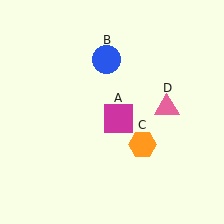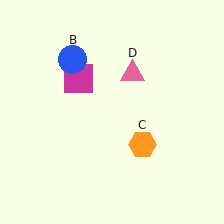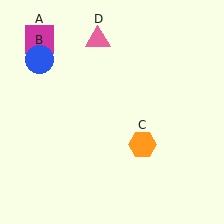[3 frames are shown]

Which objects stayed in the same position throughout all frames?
Orange hexagon (object C) remained stationary.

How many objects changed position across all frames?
3 objects changed position: magenta square (object A), blue circle (object B), pink triangle (object D).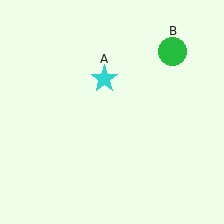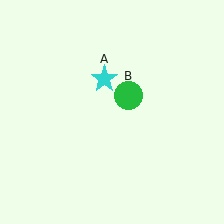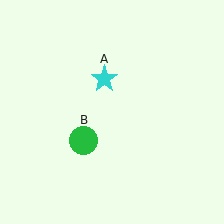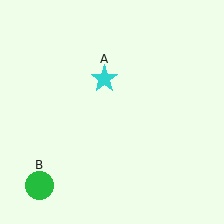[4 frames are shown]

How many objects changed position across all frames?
1 object changed position: green circle (object B).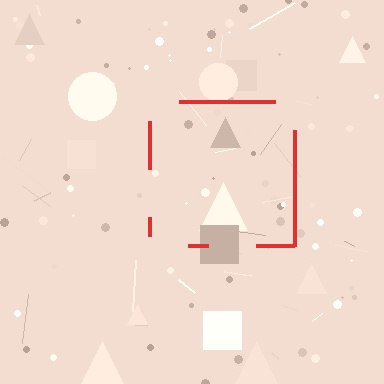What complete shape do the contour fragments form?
The contour fragments form a square.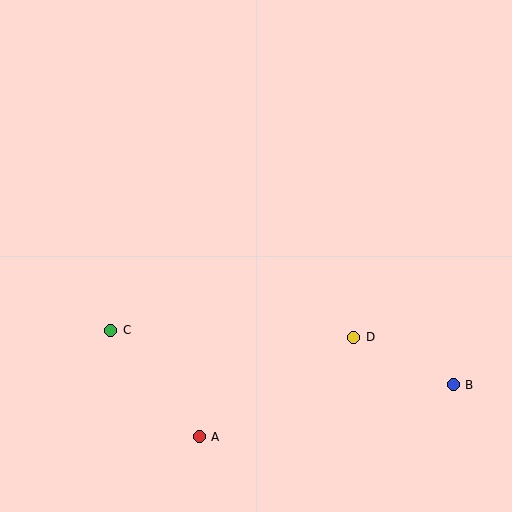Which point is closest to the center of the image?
Point D at (354, 337) is closest to the center.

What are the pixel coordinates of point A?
Point A is at (199, 437).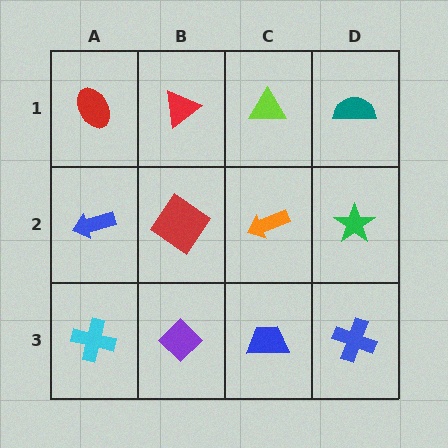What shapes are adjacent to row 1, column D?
A green star (row 2, column D), a lime triangle (row 1, column C).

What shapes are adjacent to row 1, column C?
An orange arrow (row 2, column C), a red triangle (row 1, column B), a teal semicircle (row 1, column D).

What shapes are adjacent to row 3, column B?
A red diamond (row 2, column B), a cyan cross (row 3, column A), a blue trapezoid (row 3, column C).